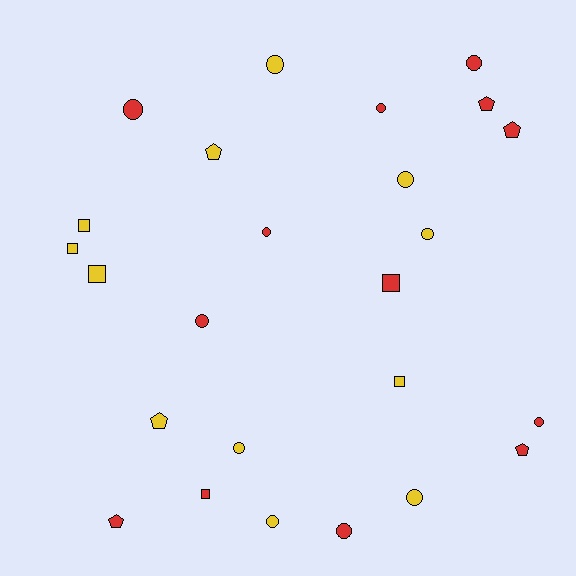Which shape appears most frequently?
Circle, with 13 objects.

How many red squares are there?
There are 2 red squares.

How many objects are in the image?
There are 25 objects.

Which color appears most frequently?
Red, with 13 objects.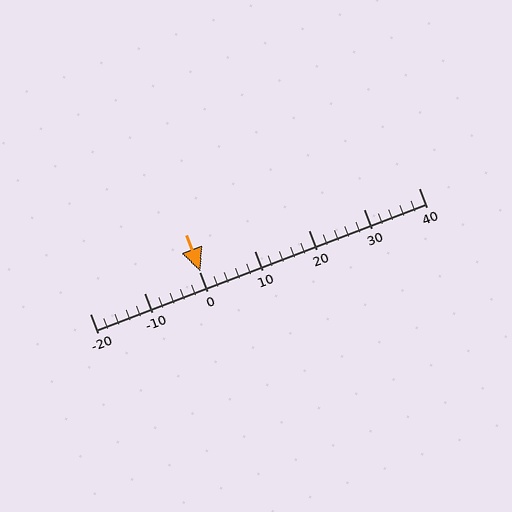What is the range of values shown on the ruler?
The ruler shows values from -20 to 40.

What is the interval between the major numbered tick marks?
The major tick marks are spaced 10 units apart.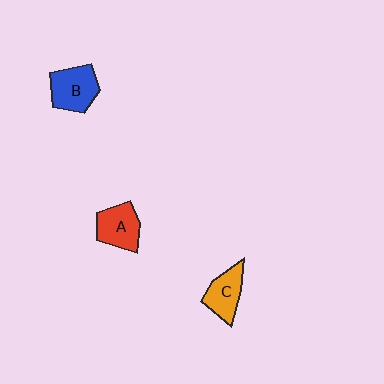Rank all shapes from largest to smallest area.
From largest to smallest: B (blue), A (red), C (orange).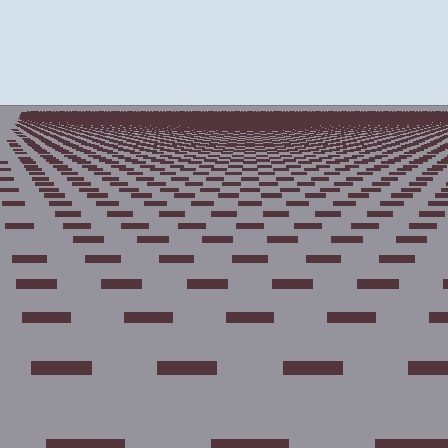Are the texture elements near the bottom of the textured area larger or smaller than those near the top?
Larger. Near the bottom, elements are closer to the viewer and appear at a bigger on-screen size.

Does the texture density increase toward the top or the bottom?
Density increases toward the top.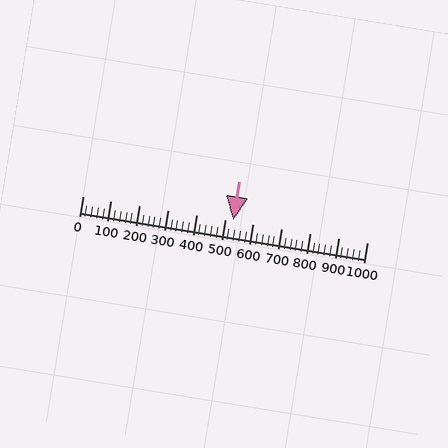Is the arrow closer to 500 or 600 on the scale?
The arrow is closer to 500.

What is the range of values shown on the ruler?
The ruler shows values from 0 to 1000.